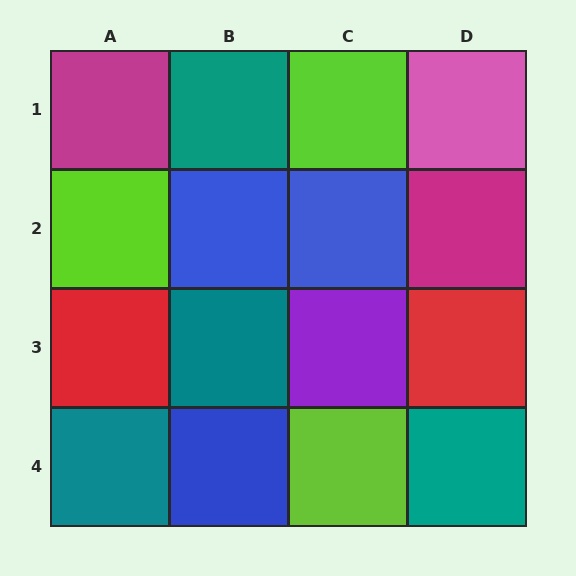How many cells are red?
2 cells are red.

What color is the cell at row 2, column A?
Lime.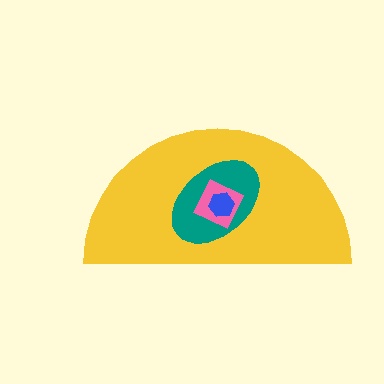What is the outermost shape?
The yellow semicircle.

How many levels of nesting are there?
4.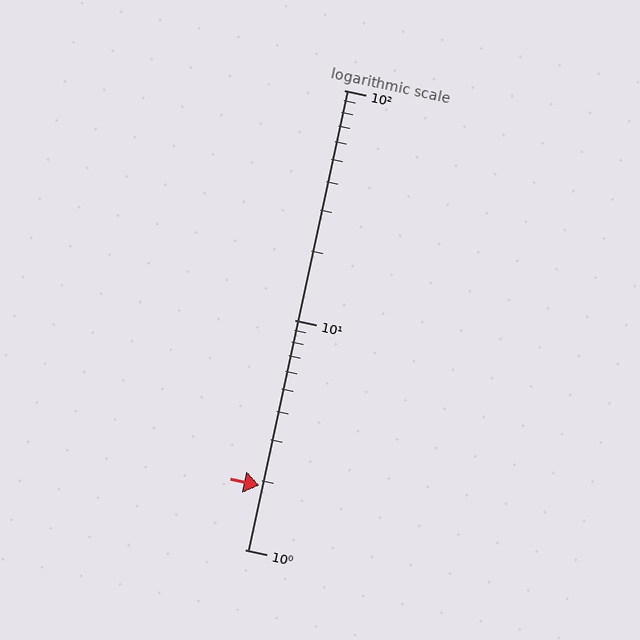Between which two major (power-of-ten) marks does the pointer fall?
The pointer is between 1 and 10.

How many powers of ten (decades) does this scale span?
The scale spans 2 decades, from 1 to 100.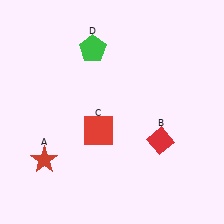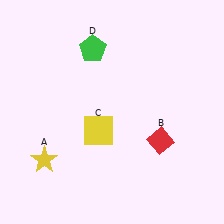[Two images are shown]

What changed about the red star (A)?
In Image 1, A is red. In Image 2, it changed to yellow.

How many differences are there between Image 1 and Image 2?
There are 2 differences between the two images.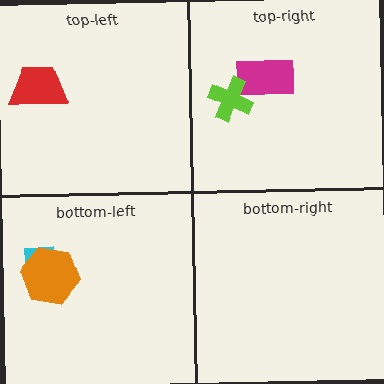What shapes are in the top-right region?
The magenta rectangle, the lime cross.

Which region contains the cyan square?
The bottom-left region.